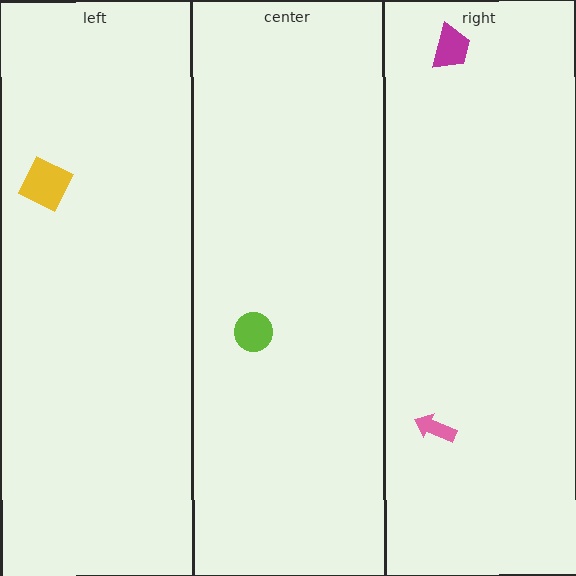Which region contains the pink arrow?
The right region.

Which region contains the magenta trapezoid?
The right region.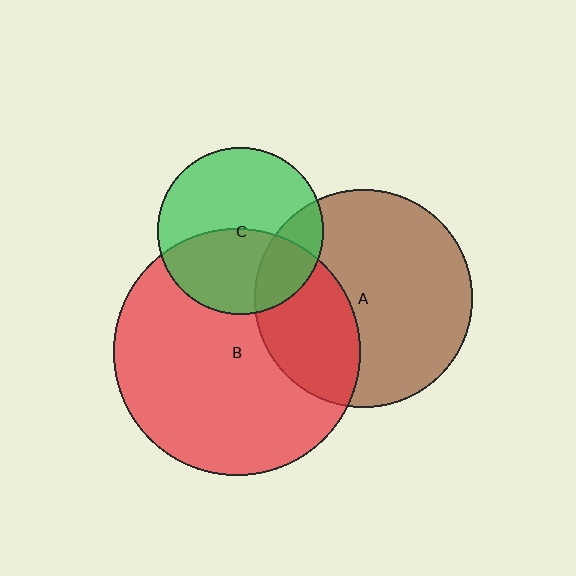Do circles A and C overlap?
Yes.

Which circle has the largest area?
Circle B (red).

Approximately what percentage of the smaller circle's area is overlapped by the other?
Approximately 20%.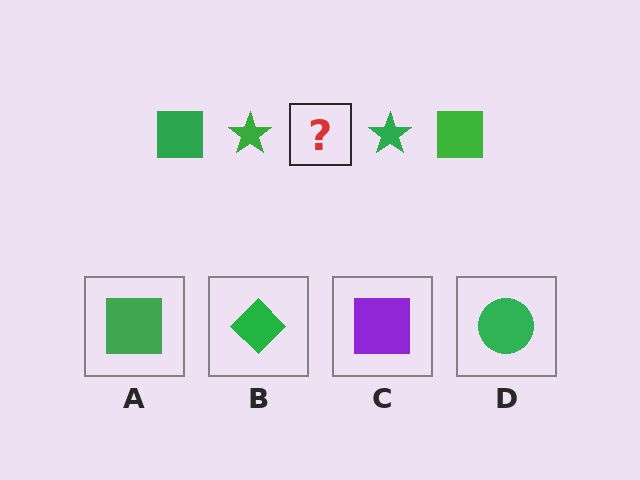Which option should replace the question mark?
Option A.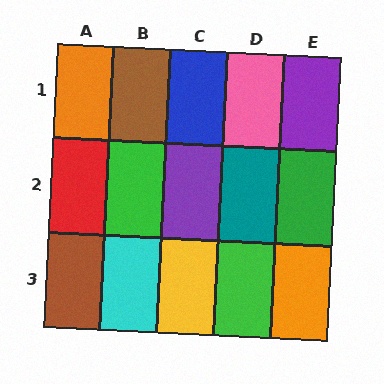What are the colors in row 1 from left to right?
Orange, brown, blue, pink, purple.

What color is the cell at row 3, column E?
Orange.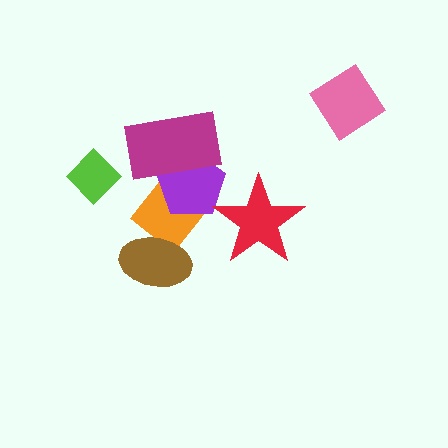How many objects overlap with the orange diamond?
3 objects overlap with the orange diamond.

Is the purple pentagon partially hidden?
Yes, it is partially covered by another shape.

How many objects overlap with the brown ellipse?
1 object overlaps with the brown ellipse.